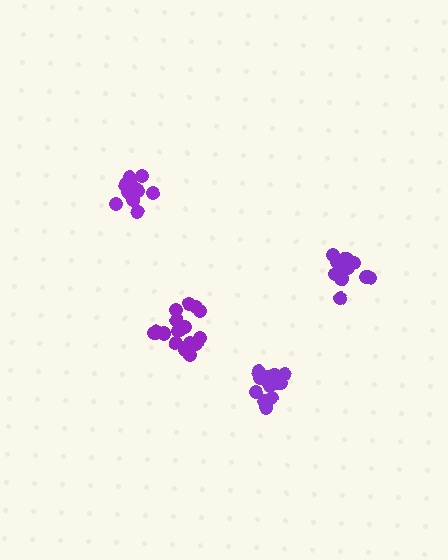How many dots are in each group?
Group 1: 13 dots, Group 2: 17 dots, Group 3: 14 dots, Group 4: 13 dots (57 total).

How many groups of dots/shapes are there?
There are 4 groups.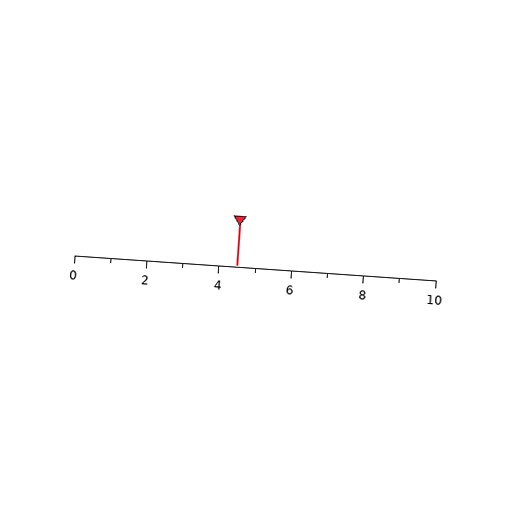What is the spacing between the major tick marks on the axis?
The major ticks are spaced 2 apart.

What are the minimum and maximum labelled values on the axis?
The axis runs from 0 to 10.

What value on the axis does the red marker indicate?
The marker indicates approximately 4.5.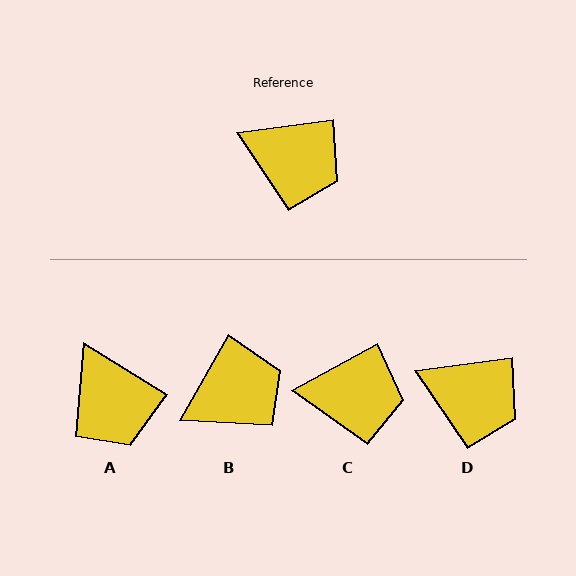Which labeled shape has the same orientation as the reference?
D.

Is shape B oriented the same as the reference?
No, it is off by about 53 degrees.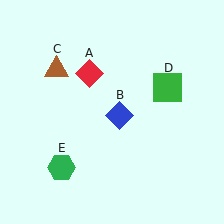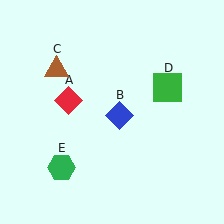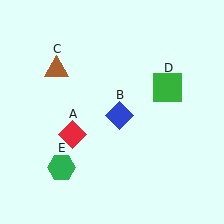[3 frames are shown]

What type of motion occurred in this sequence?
The red diamond (object A) rotated counterclockwise around the center of the scene.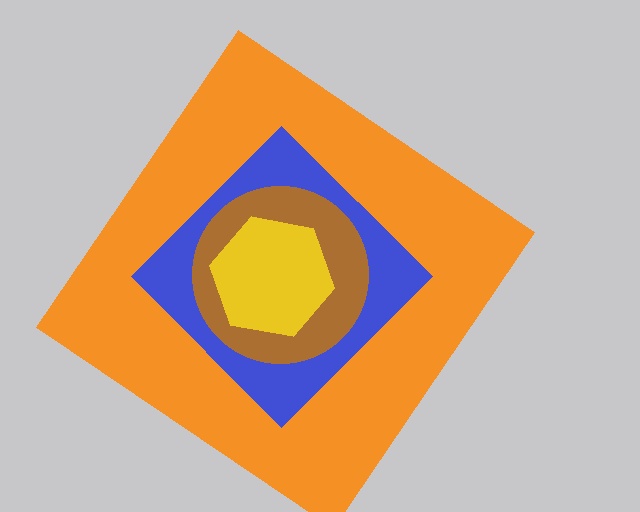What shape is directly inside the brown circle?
The yellow hexagon.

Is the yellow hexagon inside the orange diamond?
Yes.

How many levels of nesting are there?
4.